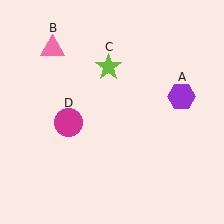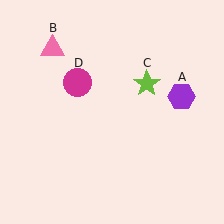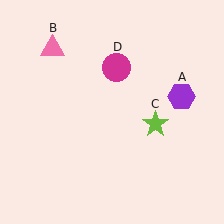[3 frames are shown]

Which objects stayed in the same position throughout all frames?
Purple hexagon (object A) and pink triangle (object B) remained stationary.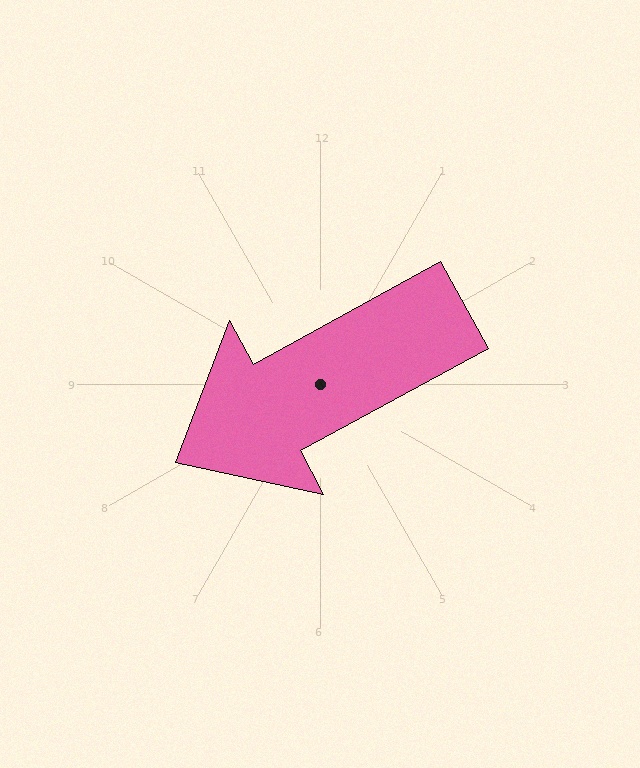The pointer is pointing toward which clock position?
Roughly 8 o'clock.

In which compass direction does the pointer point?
Southwest.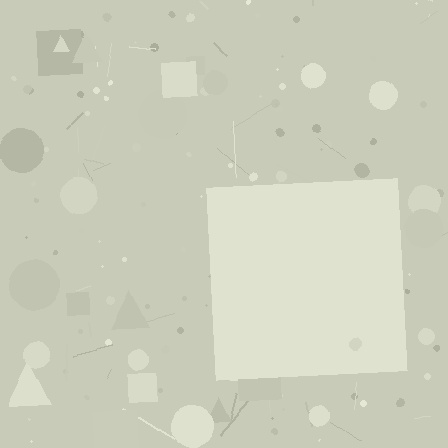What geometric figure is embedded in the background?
A square is embedded in the background.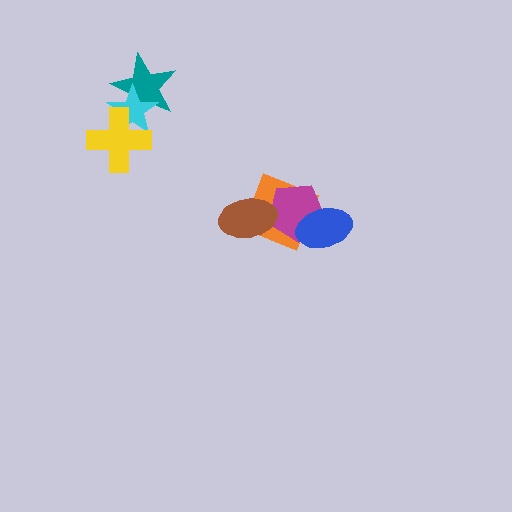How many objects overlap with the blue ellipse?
2 objects overlap with the blue ellipse.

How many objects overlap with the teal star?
2 objects overlap with the teal star.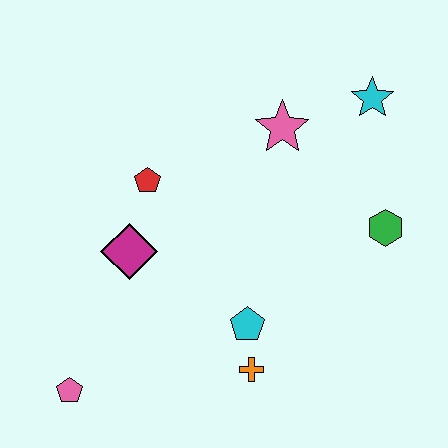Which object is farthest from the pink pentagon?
The cyan star is farthest from the pink pentagon.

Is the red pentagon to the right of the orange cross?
No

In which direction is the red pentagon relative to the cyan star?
The red pentagon is to the left of the cyan star.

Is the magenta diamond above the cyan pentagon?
Yes